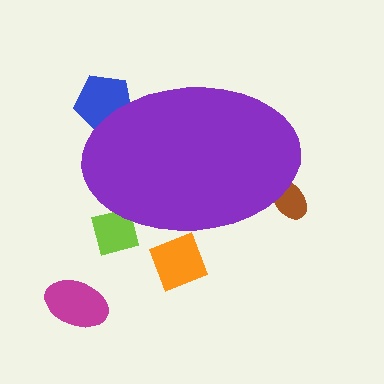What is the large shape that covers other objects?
A purple ellipse.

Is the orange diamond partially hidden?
Yes, the orange diamond is partially hidden behind the purple ellipse.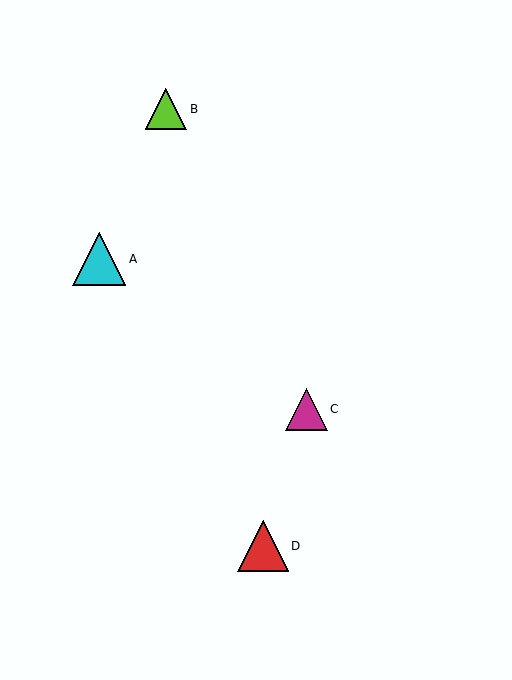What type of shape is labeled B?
Shape B is a lime triangle.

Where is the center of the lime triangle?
The center of the lime triangle is at (166, 109).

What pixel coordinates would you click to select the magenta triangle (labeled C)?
Click at (307, 409) to select the magenta triangle C.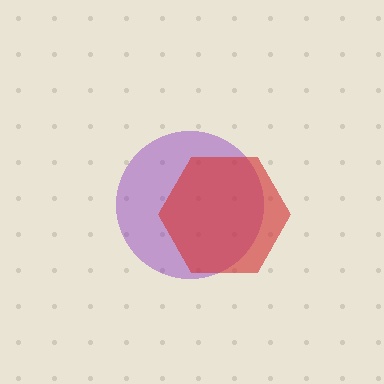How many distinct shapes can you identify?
There are 2 distinct shapes: a purple circle, a red hexagon.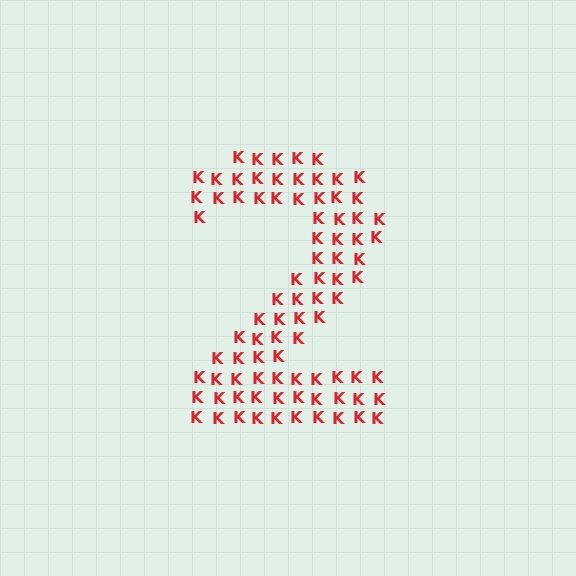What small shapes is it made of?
It is made of small letter K's.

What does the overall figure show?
The overall figure shows the digit 2.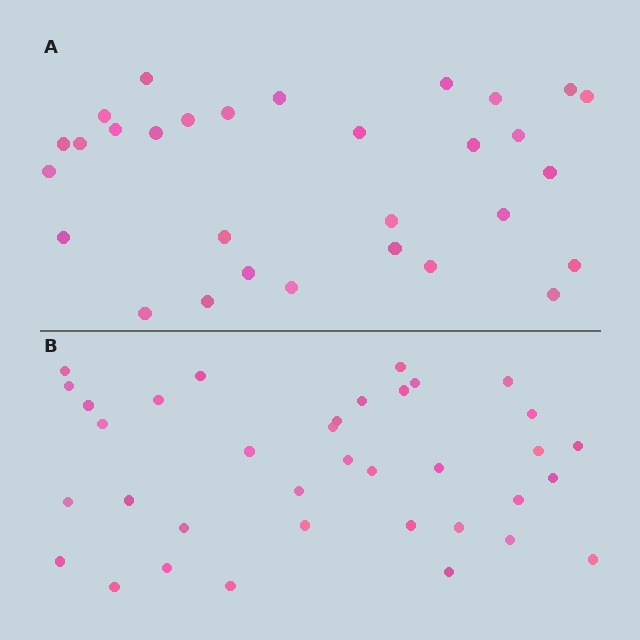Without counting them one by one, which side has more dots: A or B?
Region B (the bottom region) has more dots.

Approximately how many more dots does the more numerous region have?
Region B has about 6 more dots than region A.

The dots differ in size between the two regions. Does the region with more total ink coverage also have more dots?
No. Region A has more total ink coverage because its dots are larger, but region B actually contains more individual dots. Total area can be misleading — the number of items is what matters here.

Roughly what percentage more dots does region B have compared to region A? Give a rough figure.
About 20% more.